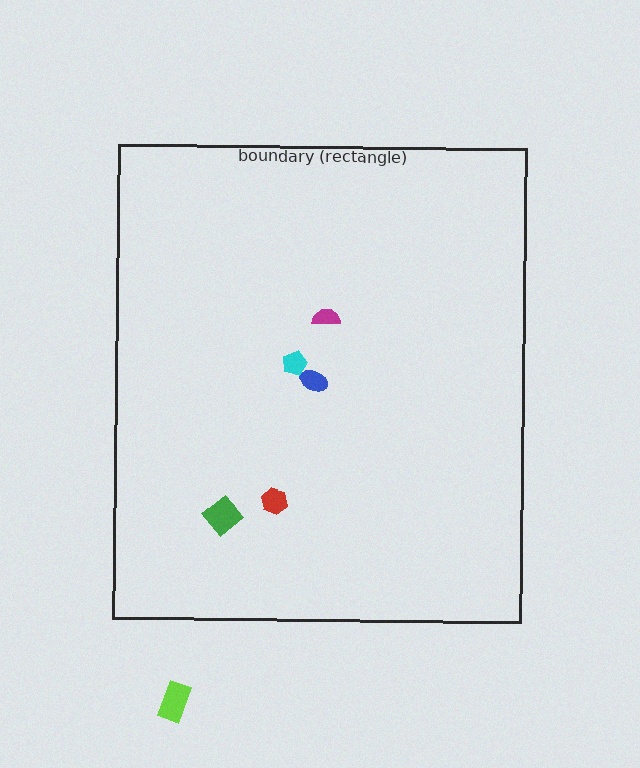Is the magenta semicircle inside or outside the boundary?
Inside.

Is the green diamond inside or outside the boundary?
Inside.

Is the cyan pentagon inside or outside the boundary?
Inside.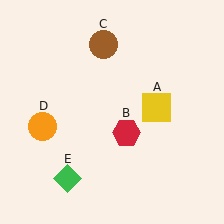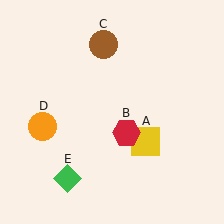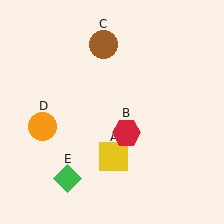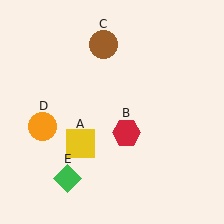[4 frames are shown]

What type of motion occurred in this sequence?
The yellow square (object A) rotated clockwise around the center of the scene.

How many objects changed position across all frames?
1 object changed position: yellow square (object A).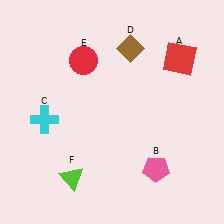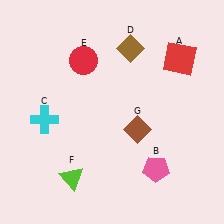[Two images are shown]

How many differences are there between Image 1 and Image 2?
There is 1 difference between the two images.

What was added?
A brown diamond (G) was added in Image 2.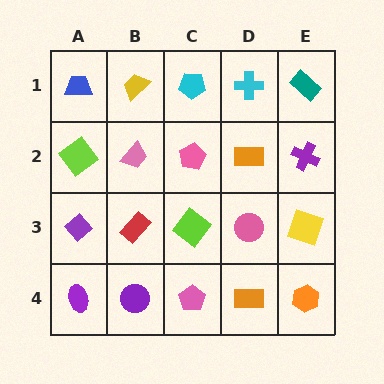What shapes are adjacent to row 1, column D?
An orange rectangle (row 2, column D), a cyan pentagon (row 1, column C), a teal rectangle (row 1, column E).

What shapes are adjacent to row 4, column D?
A pink circle (row 3, column D), a pink pentagon (row 4, column C), an orange hexagon (row 4, column E).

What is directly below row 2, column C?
A lime diamond.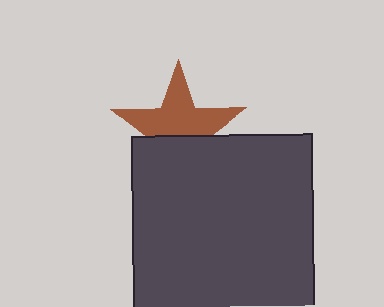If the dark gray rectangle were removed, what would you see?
You would see the complete brown star.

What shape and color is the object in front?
The object in front is a dark gray rectangle.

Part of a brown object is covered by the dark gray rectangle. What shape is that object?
It is a star.